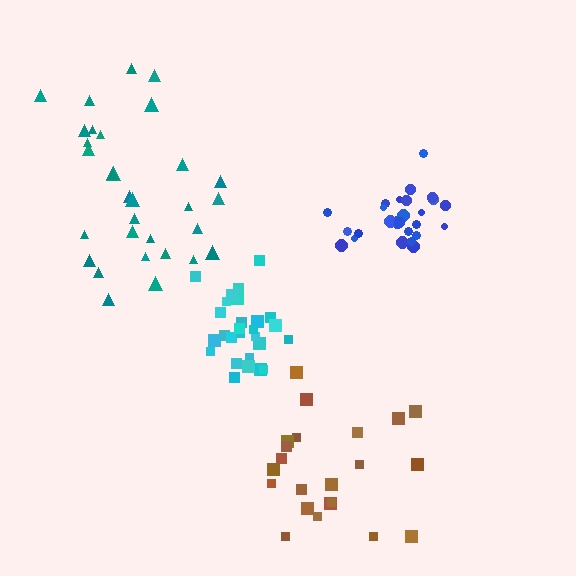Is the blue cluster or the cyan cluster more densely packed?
Cyan.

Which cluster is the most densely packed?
Cyan.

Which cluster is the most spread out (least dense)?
Brown.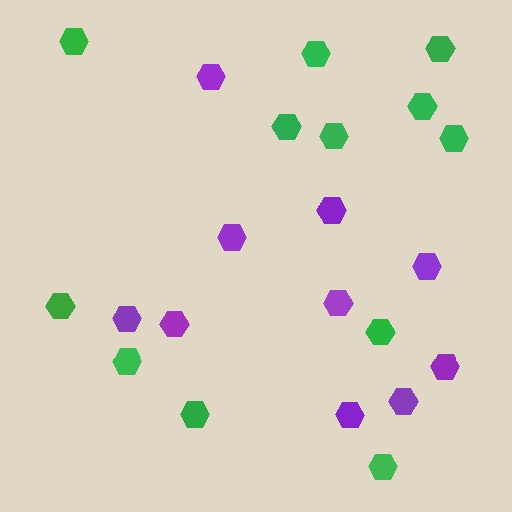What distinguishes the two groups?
There are 2 groups: one group of green hexagons (12) and one group of purple hexagons (10).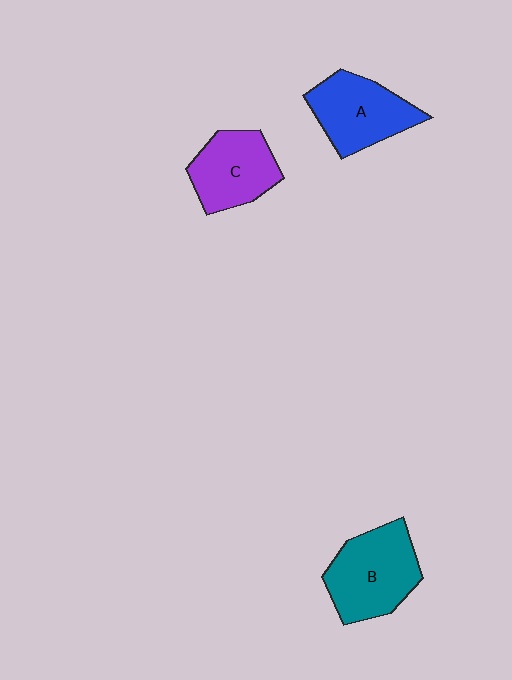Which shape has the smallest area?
Shape C (purple).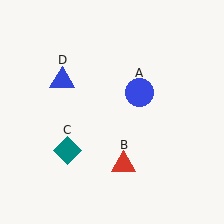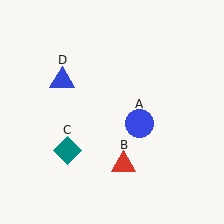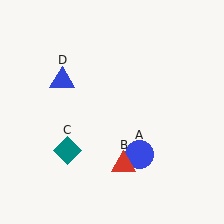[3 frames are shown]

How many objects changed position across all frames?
1 object changed position: blue circle (object A).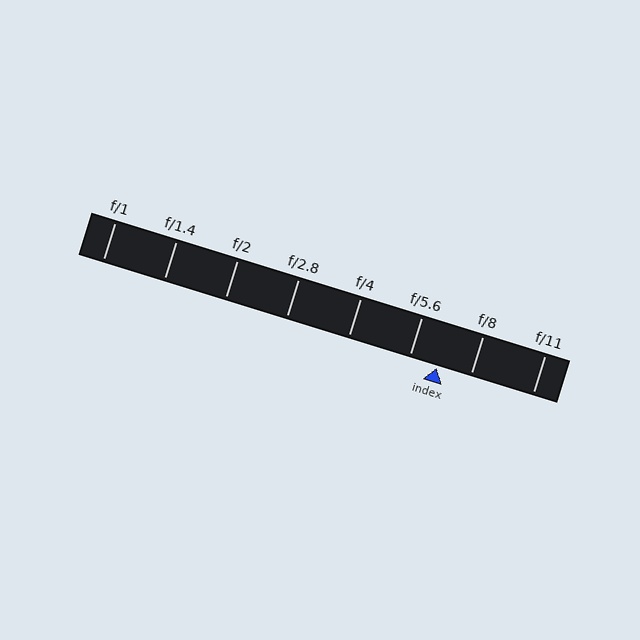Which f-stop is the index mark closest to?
The index mark is closest to f/5.6.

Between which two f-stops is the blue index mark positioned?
The index mark is between f/5.6 and f/8.